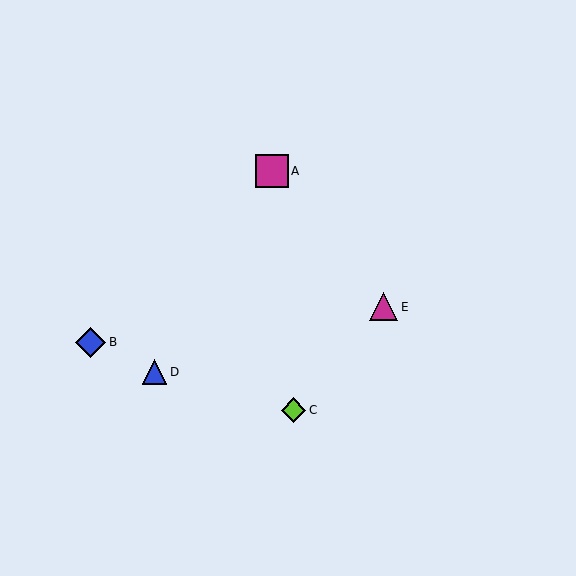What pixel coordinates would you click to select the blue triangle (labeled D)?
Click at (154, 372) to select the blue triangle D.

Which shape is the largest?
The magenta square (labeled A) is the largest.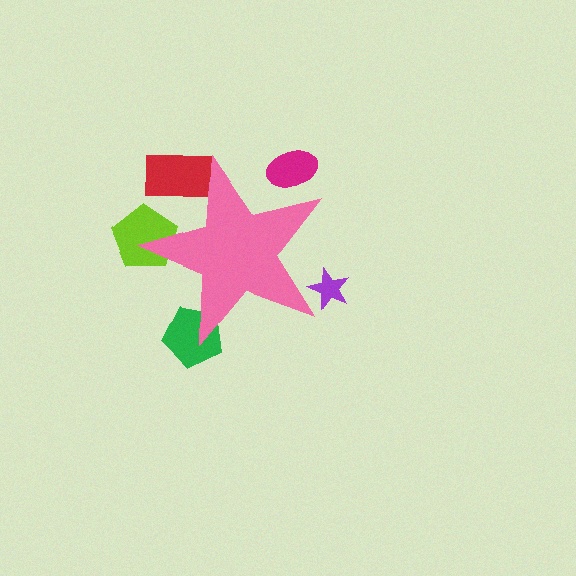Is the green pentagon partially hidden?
Yes, the green pentagon is partially hidden behind the pink star.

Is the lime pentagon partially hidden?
Yes, the lime pentagon is partially hidden behind the pink star.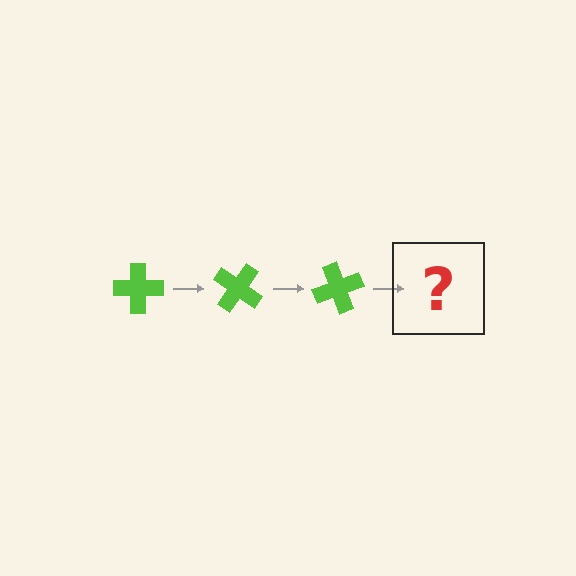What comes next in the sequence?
The next element should be a lime cross rotated 105 degrees.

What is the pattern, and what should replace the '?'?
The pattern is that the cross rotates 35 degrees each step. The '?' should be a lime cross rotated 105 degrees.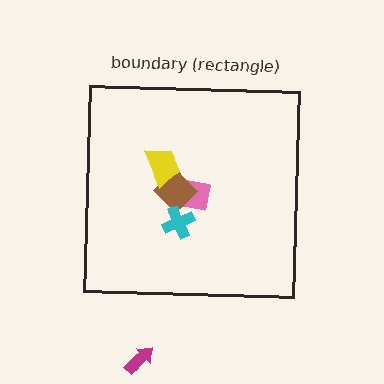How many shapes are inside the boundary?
4 inside, 1 outside.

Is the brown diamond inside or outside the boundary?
Inside.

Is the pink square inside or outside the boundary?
Inside.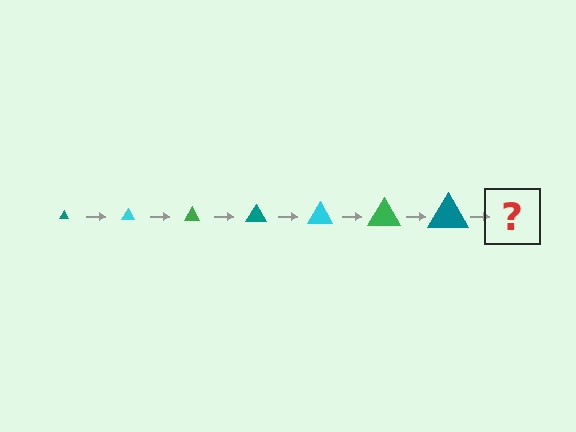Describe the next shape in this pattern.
It should be a cyan triangle, larger than the previous one.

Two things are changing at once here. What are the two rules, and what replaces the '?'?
The two rules are that the triangle grows larger each step and the color cycles through teal, cyan, and green. The '?' should be a cyan triangle, larger than the previous one.